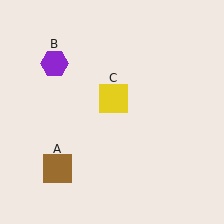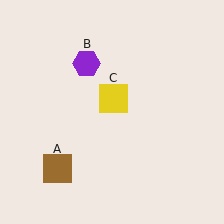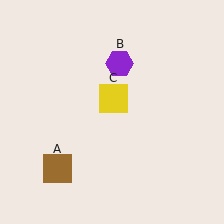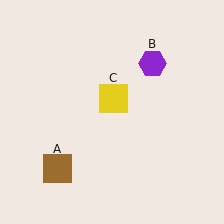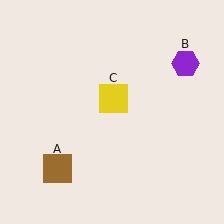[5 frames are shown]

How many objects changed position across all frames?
1 object changed position: purple hexagon (object B).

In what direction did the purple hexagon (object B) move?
The purple hexagon (object B) moved right.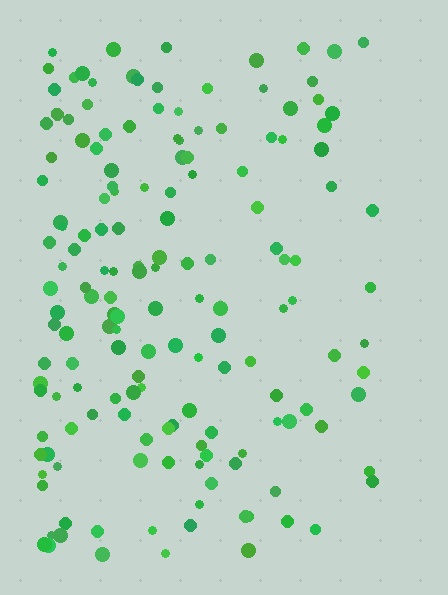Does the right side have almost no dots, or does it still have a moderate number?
Still a moderate number, just noticeably fewer than the left.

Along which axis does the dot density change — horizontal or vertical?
Horizontal.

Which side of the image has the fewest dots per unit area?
The right.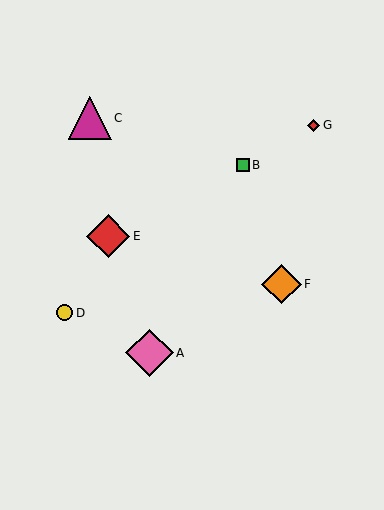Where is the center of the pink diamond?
The center of the pink diamond is at (150, 353).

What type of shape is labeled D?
Shape D is a yellow circle.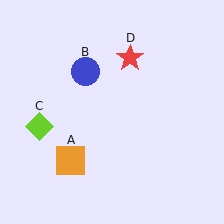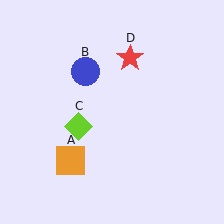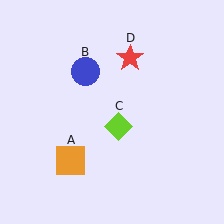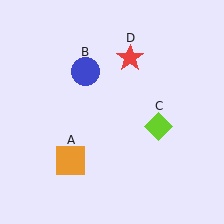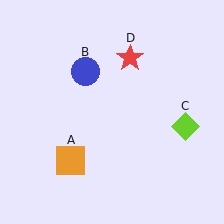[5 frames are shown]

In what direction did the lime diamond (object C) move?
The lime diamond (object C) moved right.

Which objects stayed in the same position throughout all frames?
Orange square (object A) and blue circle (object B) and red star (object D) remained stationary.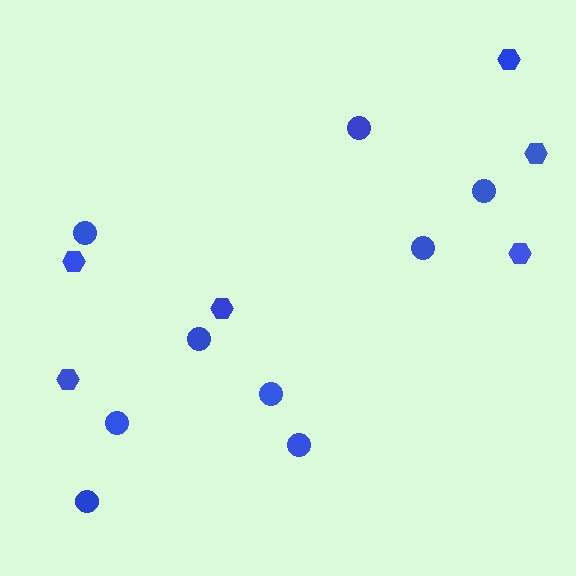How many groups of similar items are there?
There are 2 groups: one group of hexagons (6) and one group of circles (9).